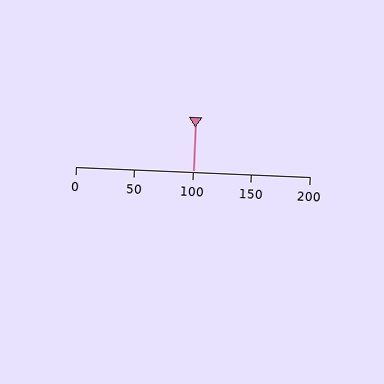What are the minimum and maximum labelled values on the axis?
The axis runs from 0 to 200.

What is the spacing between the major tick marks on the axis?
The major ticks are spaced 50 apart.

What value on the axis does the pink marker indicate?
The marker indicates approximately 100.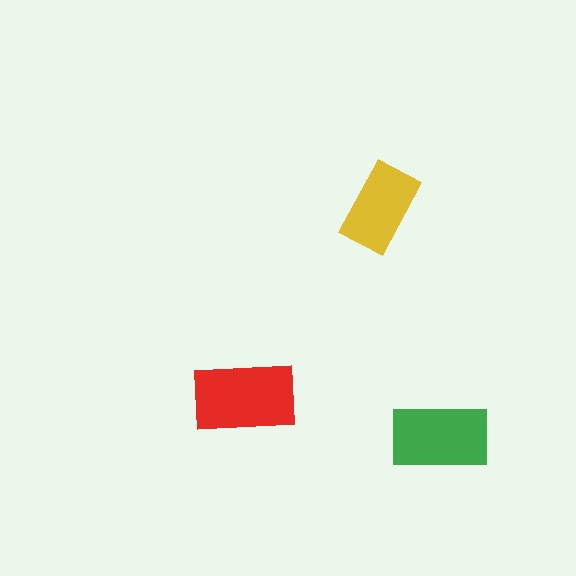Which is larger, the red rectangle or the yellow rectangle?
The red one.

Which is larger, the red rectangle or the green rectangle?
The red one.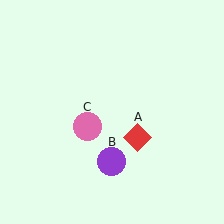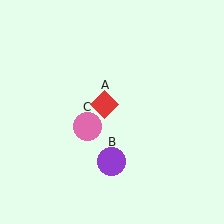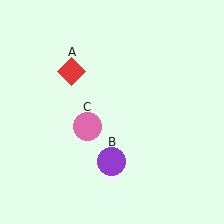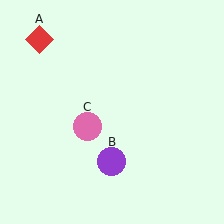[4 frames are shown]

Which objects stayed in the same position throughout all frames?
Purple circle (object B) and pink circle (object C) remained stationary.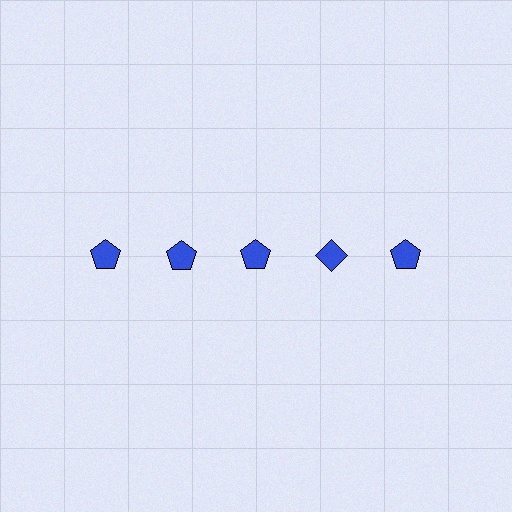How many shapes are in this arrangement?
There are 5 shapes arranged in a grid pattern.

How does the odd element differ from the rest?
It has a different shape: diamond instead of pentagon.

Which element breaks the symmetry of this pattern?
The blue diamond in the top row, second from right column breaks the symmetry. All other shapes are blue pentagons.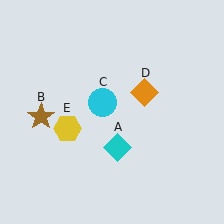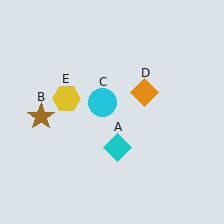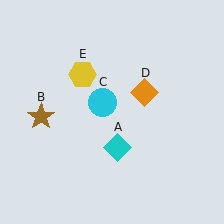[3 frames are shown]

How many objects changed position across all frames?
1 object changed position: yellow hexagon (object E).